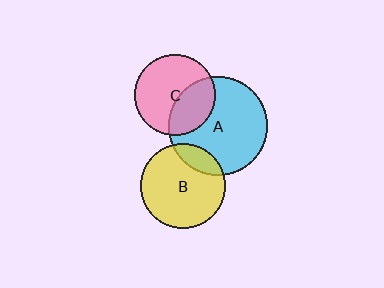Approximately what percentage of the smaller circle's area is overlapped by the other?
Approximately 35%.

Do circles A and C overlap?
Yes.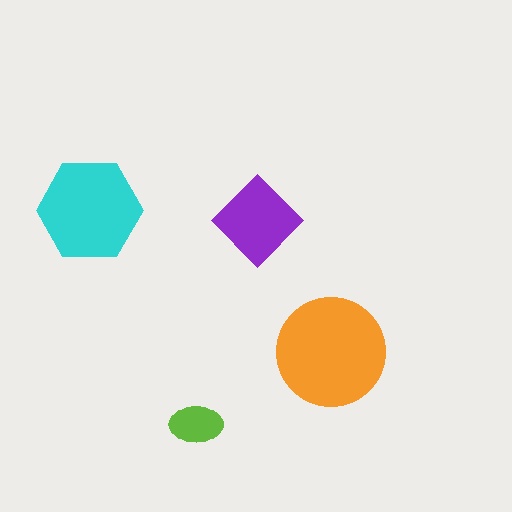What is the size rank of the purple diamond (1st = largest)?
3rd.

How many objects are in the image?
There are 4 objects in the image.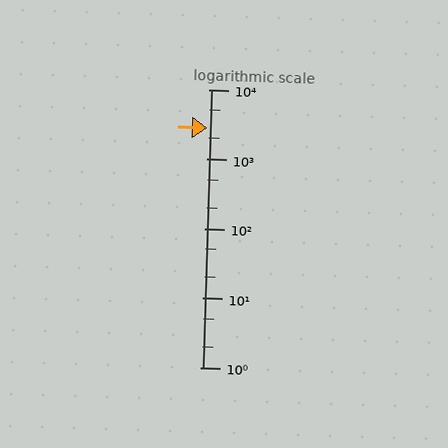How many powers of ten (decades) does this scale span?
The scale spans 4 decades, from 1 to 10000.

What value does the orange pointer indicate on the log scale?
The pointer indicates approximately 2800.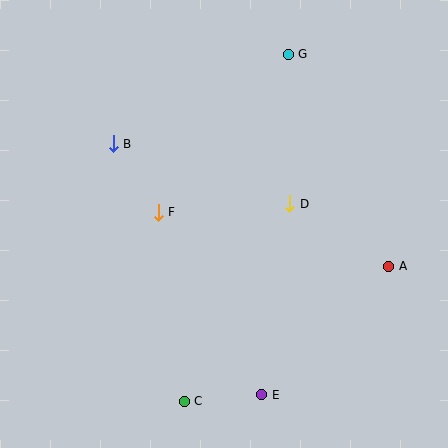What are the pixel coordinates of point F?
Point F is at (158, 212).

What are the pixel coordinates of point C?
Point C is at (184, 401).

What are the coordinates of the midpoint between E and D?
The midpoint between E and D is at (276, 299).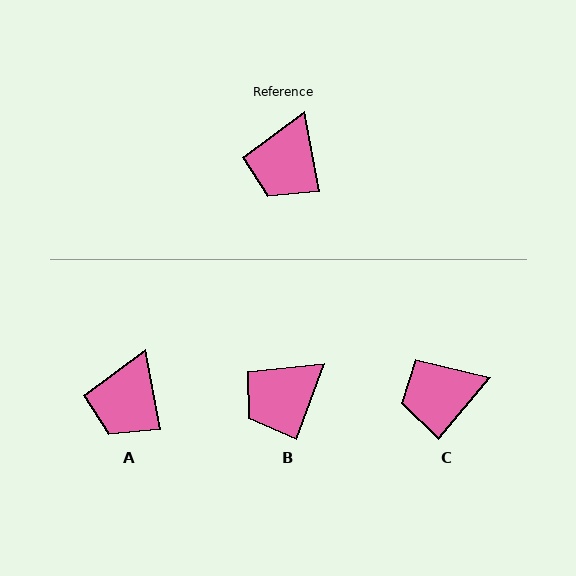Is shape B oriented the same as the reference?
No, it is off by about 31 degrees.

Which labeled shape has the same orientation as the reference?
A.